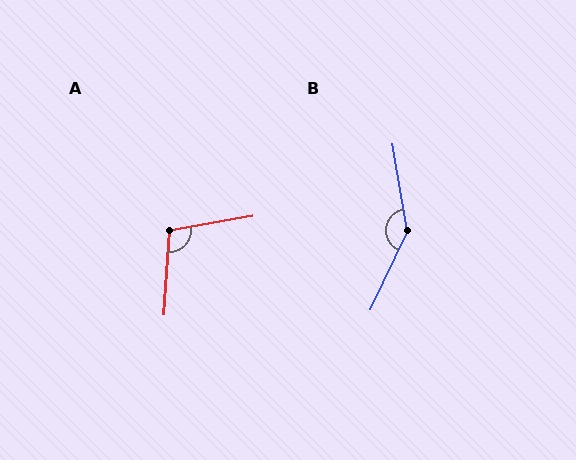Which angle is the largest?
B, at approximately 145 degrees.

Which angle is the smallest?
A, at approximately 104 degrees.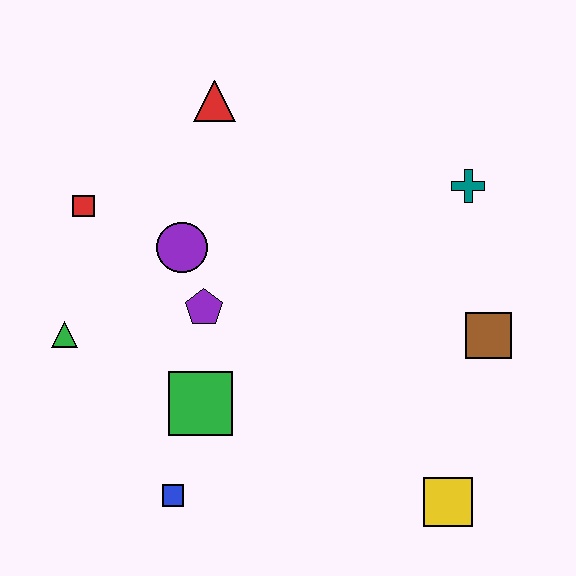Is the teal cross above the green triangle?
Yes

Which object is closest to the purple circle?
The purple pentagon is closest to the purple circle.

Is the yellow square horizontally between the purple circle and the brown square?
Yes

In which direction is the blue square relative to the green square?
The blue square is below the green square.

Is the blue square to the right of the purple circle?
No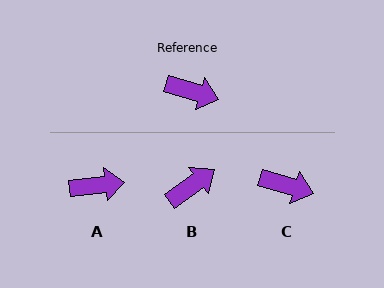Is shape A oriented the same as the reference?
No, it is off by about 24 degrees.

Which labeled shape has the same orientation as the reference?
C.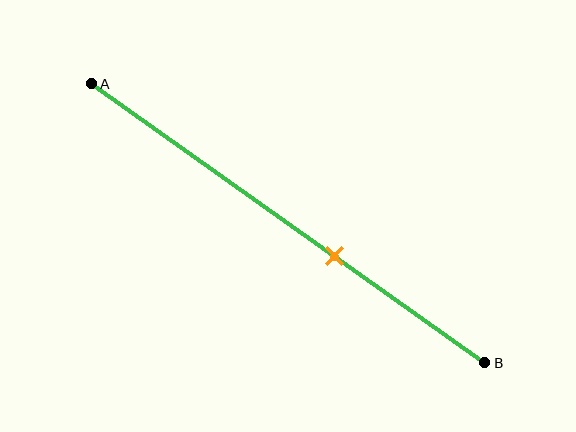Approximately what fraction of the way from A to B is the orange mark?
The orange mark is approximately 60% of the way from A to B.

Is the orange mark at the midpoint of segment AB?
No, the mark is at about 60% from A, not at the 50% midpoint.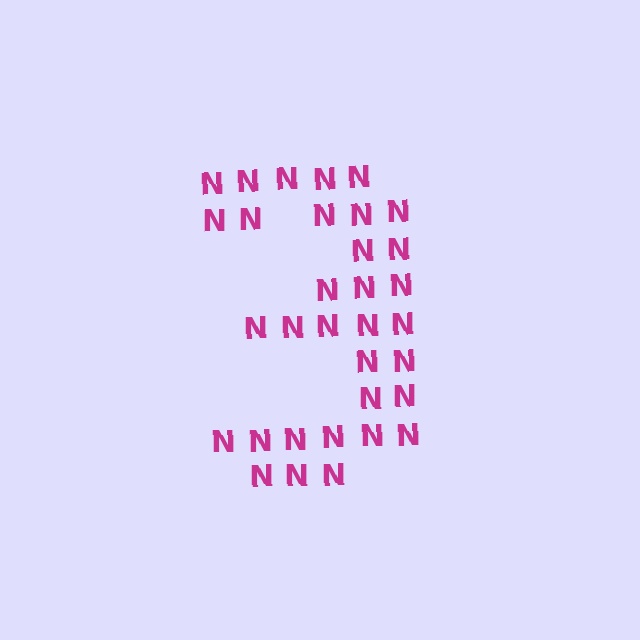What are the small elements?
The small elements are letter N's.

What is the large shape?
The large shape is the digit 3.